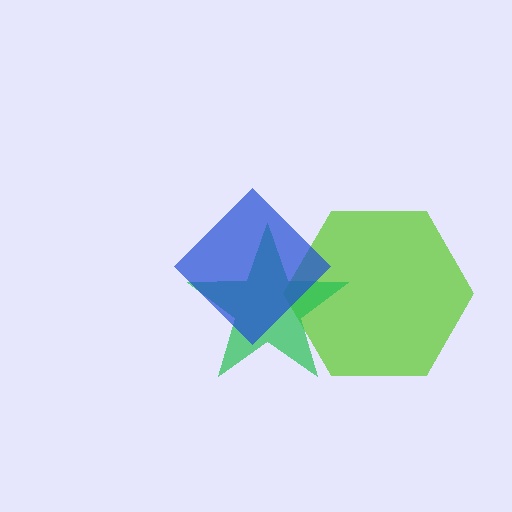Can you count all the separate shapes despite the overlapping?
Yes, there are 3 separate shapes.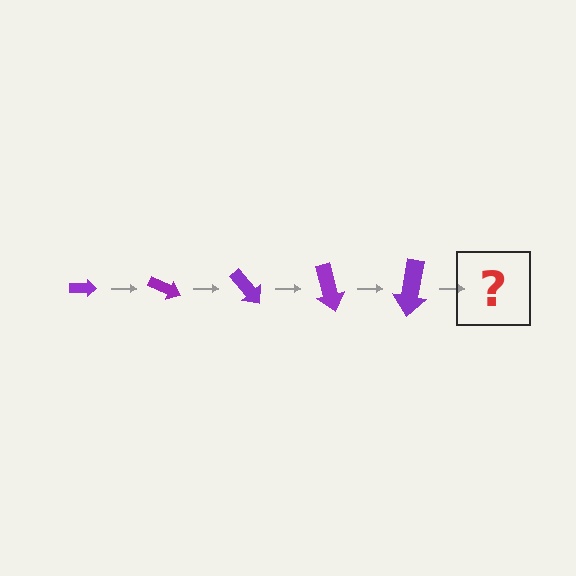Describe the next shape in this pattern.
It should be an arrow, larger than the previous one and rotated 125 degrees from the start.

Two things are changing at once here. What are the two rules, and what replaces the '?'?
The two rules are that the arrow grows larger each step and it rotates 25 degrees each step. The '?' should be an arrow, larger than the previous one and rotated 125 degrees from the start.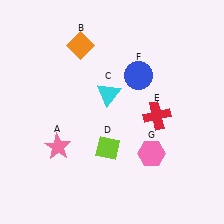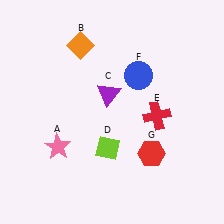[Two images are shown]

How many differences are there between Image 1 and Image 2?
There are 2 differences between the two images.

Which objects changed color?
C changed from cyan to purple. G changed from pink to red.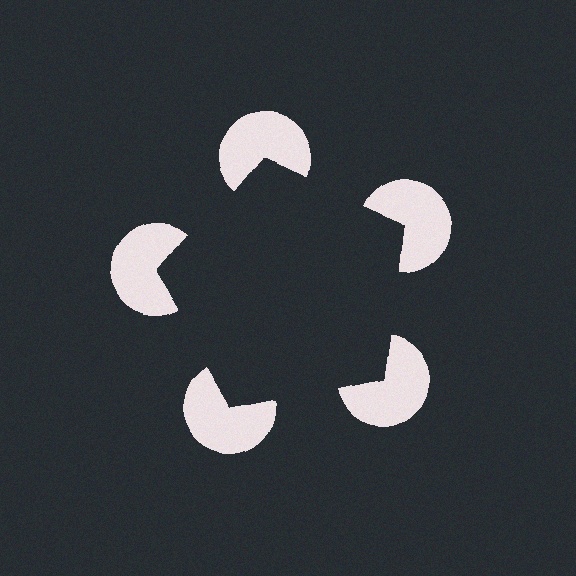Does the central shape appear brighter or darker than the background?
It typically appears slightly darker than the background, even though no actual brightness change is drawn.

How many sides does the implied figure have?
5 sides.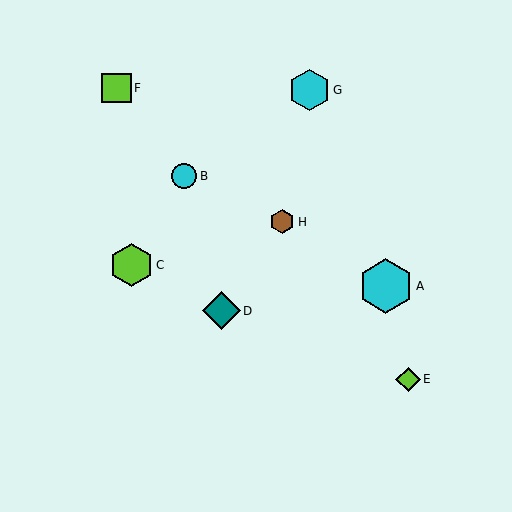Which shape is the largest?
The cyan hexagon (labeled A) is the largest.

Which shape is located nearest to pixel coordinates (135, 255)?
The lime hexagon (labeled C) at (132, 265) is nearest to that location.